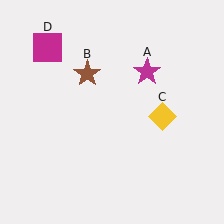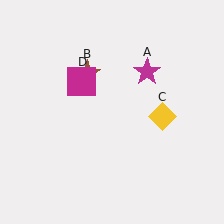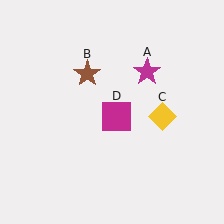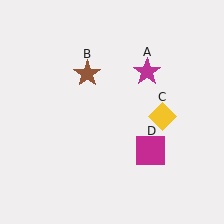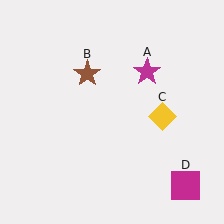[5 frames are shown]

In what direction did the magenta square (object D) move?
The magenta square (object D) moved down and to the right.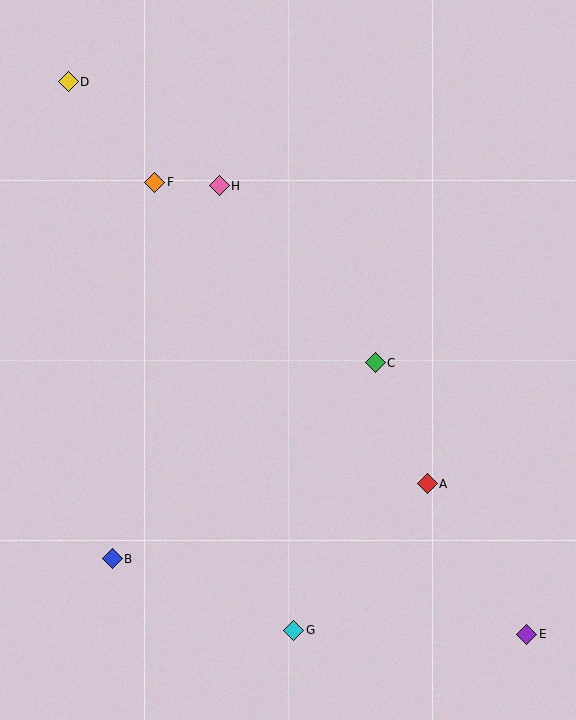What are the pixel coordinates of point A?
Point A is at (427, 484).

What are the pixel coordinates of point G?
Point G is at (294, 630).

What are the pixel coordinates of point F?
Point F is at (155, 182).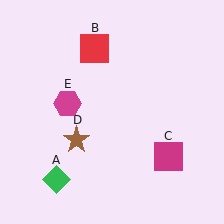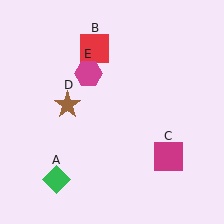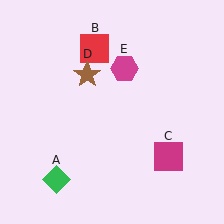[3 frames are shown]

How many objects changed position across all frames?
2 objects changed position: brown star (object D), magenta hexagon (object E).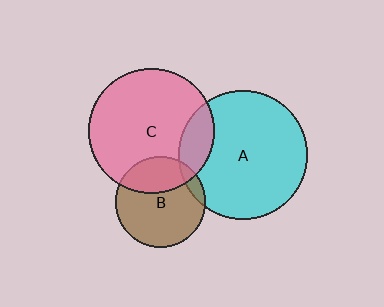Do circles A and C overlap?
Yes.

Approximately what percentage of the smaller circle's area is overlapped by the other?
Approximately 15%.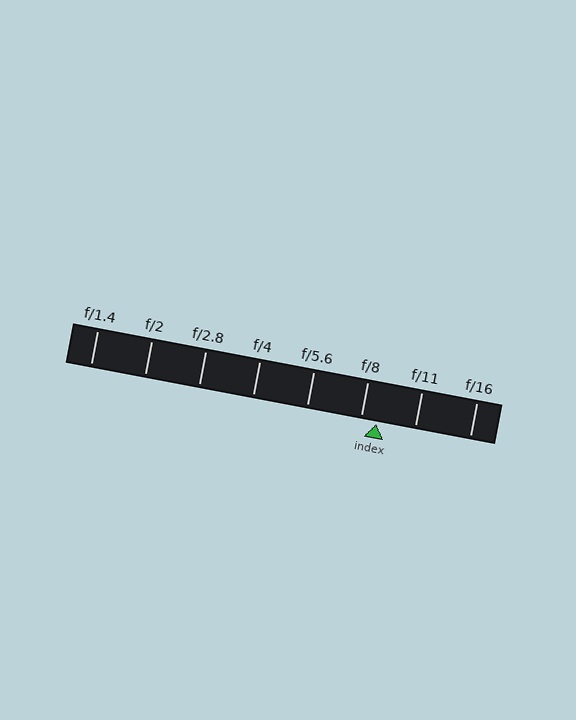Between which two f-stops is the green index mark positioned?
The index mark is between f/8 and f/11.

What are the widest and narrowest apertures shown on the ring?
The widest aperture shown is f/1.4 and the narrowest is f/16.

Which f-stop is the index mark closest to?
The index mark is closest to f/8.